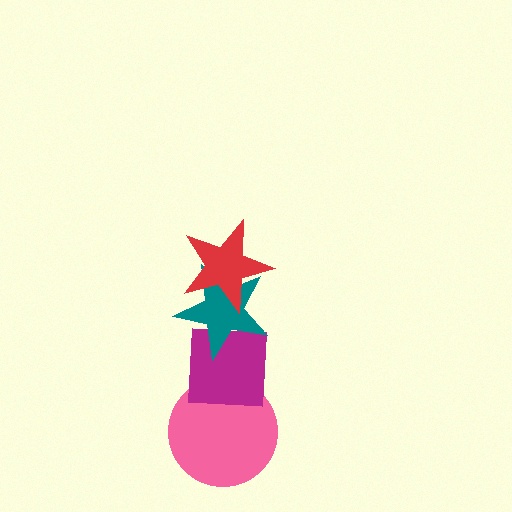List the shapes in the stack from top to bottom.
From top to bottom: the red star, the teal star, the magenta square, the pink circle.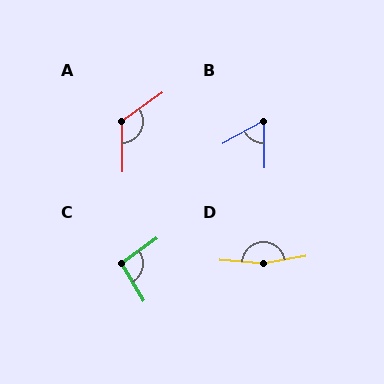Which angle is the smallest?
B, at approximately 61 degrees.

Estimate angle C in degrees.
Approximately 95 degrees.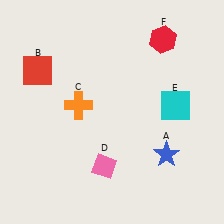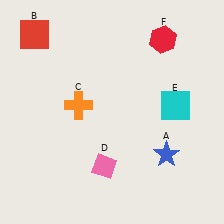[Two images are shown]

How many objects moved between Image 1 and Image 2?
1 object moved between the two images.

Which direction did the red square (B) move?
The red square (B) moved up.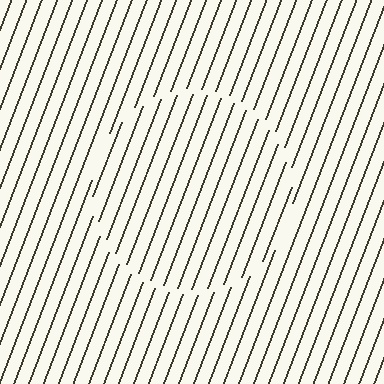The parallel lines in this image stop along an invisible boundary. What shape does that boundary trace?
An illusory circle. The interior of the shape contains the same grating, shifted by half a period — the contour is defined by the phase discontinuity where line-ends from the inner and outer gratings abut.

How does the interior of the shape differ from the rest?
The interior of the shape contains the same grating, shifted by half a period — the contour is defined by the phase discontinuity where line-ends from the inner and outer gratings abut.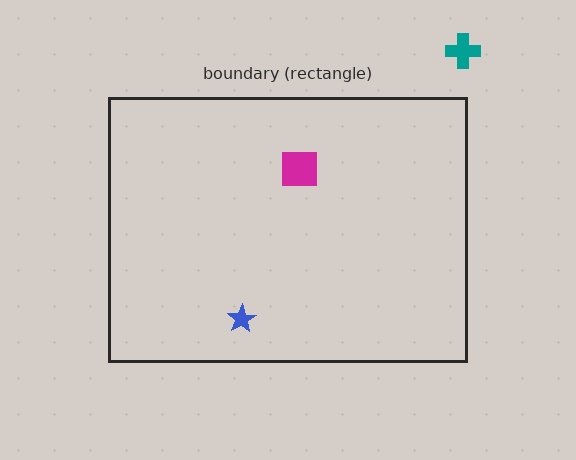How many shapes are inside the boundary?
2 inside, 1 outside.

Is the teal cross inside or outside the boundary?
Outside.